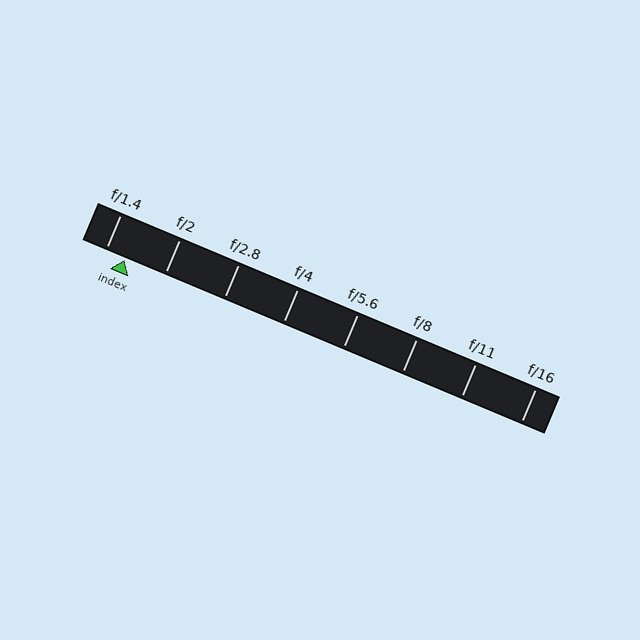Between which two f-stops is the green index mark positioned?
The index mark is between f/1.4 and f/2.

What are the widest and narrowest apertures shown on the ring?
The widest aperture shown is f/1.4 and the narrowest is f/16.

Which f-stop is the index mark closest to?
The index mark is closest to f/1.4.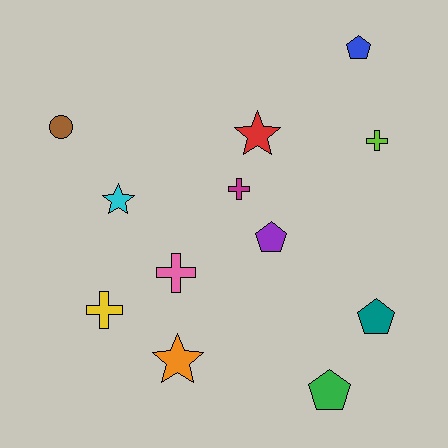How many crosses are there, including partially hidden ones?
There are 4 crosses.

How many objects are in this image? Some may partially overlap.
There are 12 objects.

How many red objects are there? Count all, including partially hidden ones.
There is 1 red object.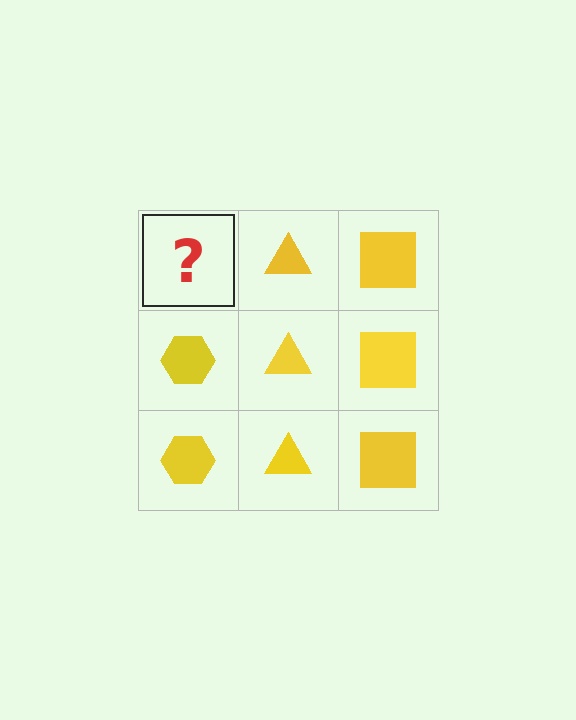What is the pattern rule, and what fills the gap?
The rule is that each column has a consistent shape. The gap should be filled with a yellow hexagon.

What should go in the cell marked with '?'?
The missing cell should contain a yellow hexagon.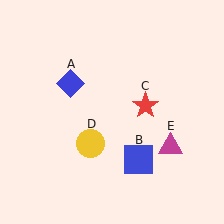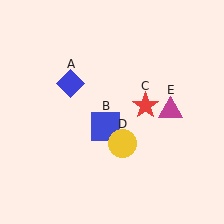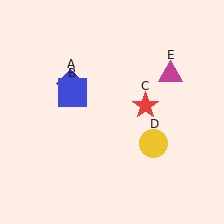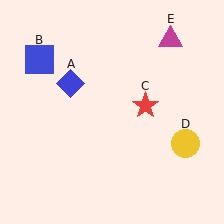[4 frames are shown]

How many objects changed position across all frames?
3 objects changed position: blue square (object B), yellow circle (object D), magenta triangle (object E).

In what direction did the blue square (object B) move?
The blue square (object B) moved up and to the left.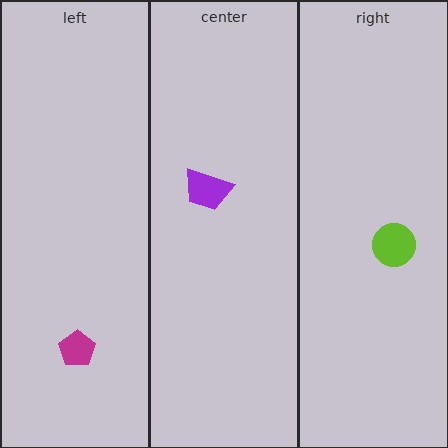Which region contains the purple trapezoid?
The center region.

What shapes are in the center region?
The purple trapezoid.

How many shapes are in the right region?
1.